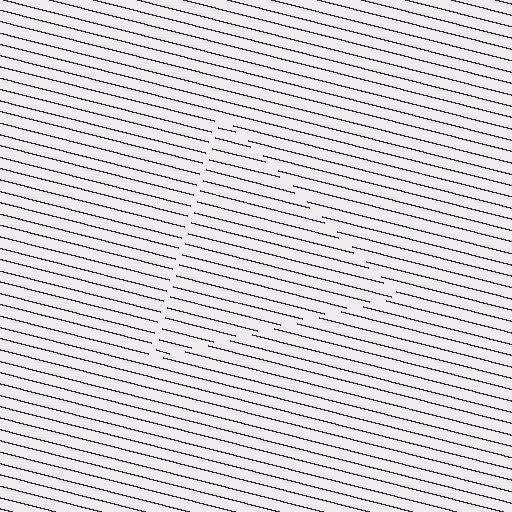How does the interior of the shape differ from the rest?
The interior of the shape contains the same grating, shifted by half a period — the contour is defined by the phase discontinuity where line-ends from the inner and outer gratings abut.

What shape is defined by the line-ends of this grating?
An illusory triangle. The interior of the shape contains the same grating, shifted by half a period — the contour is defined by the phase discontinuity where line-ends from the inner and outer gratings abut.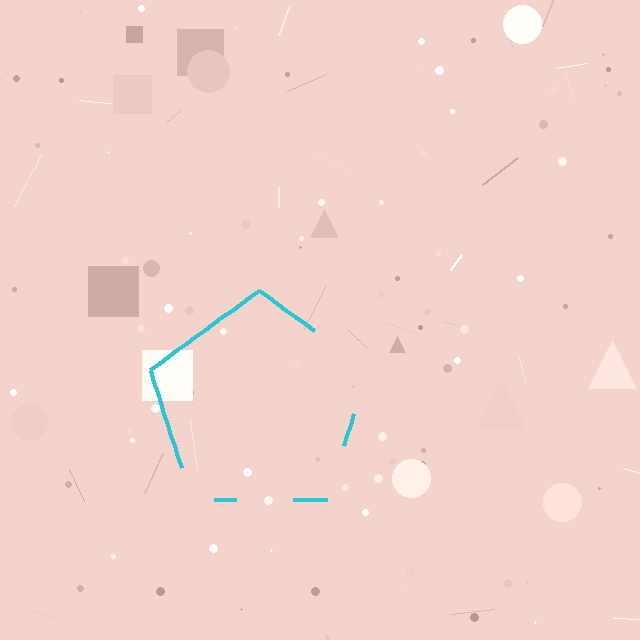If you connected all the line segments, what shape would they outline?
They would outline a pentagon.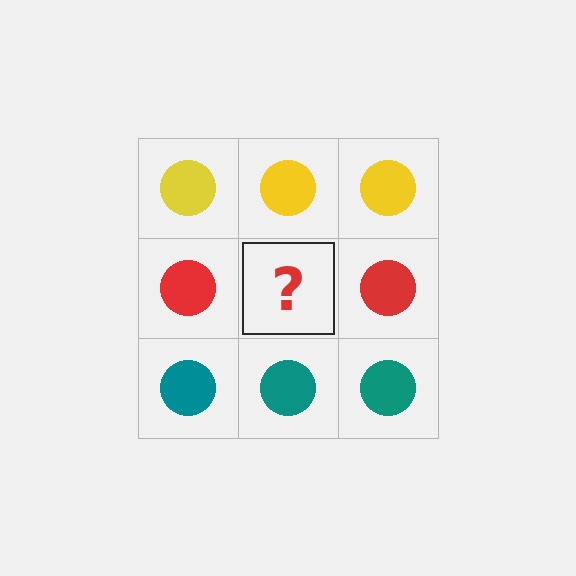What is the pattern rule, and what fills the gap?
The rule is that each row has a consistent color. The gap should be filled with a red circle.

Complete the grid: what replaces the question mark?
The question mark should be replaced with a red circle.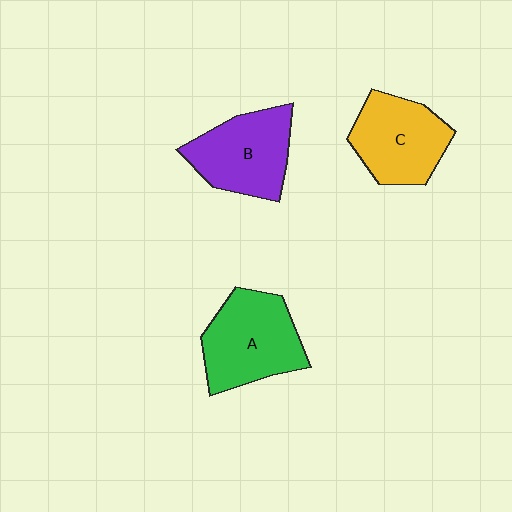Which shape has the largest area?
Shape A (green).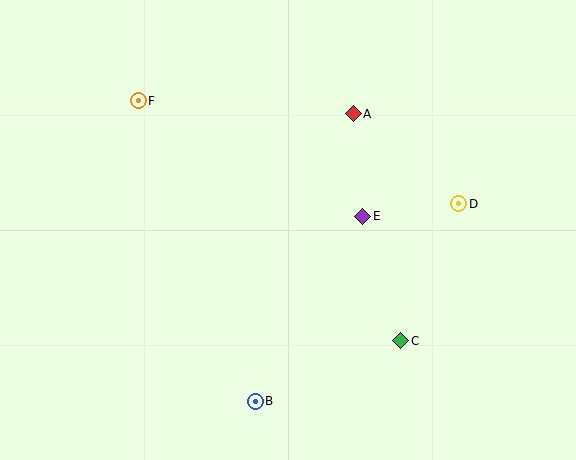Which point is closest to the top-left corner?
Point F is closest to the top-left corner.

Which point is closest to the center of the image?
Point E at (363, 216) is closest to the center.